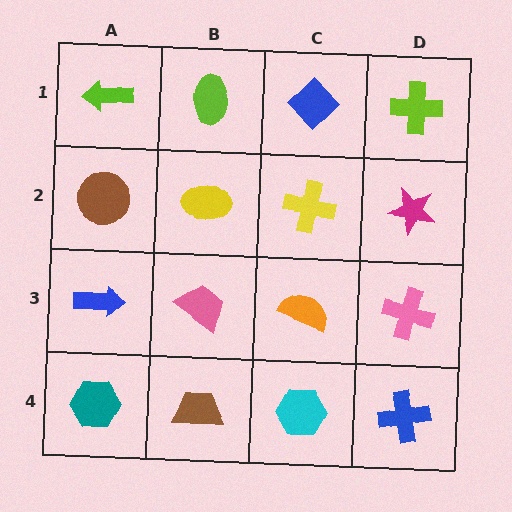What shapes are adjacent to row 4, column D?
A pink cross (row 3, column D), a cyan hexagon (row 4, column C).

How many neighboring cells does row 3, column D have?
3.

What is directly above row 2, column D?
A lime cross.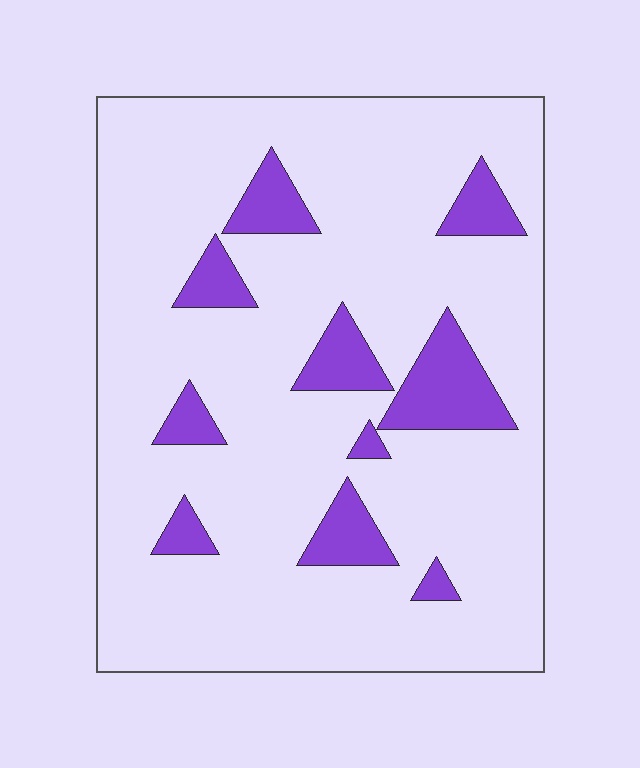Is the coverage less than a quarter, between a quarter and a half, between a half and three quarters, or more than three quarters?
Less than a quarter.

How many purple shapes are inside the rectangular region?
10.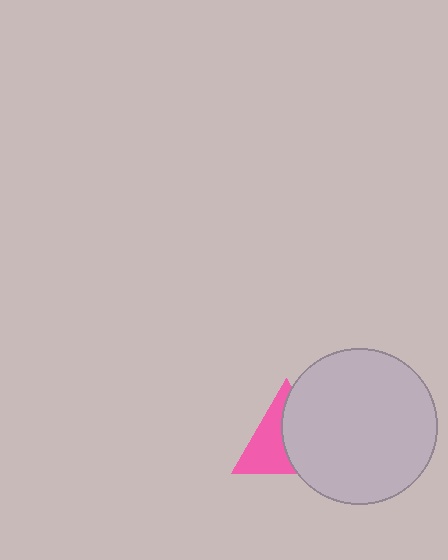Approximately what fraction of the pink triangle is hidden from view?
Roughly 51% of the pink triangle is hidden behind the light gray circle.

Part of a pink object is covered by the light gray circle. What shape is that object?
It is a triangle.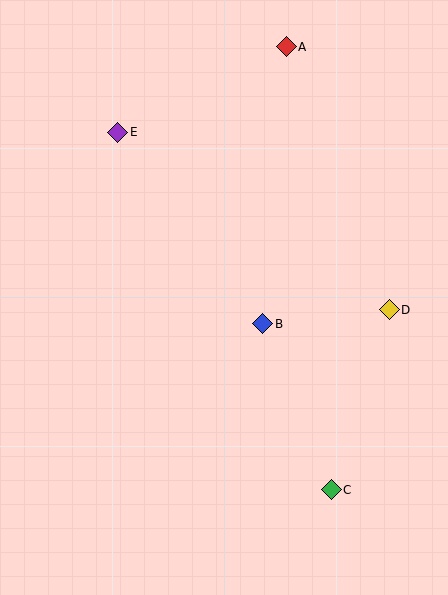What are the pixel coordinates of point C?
Point C is at (331, 490).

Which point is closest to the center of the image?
Point B at (263, 324) is closest to the center.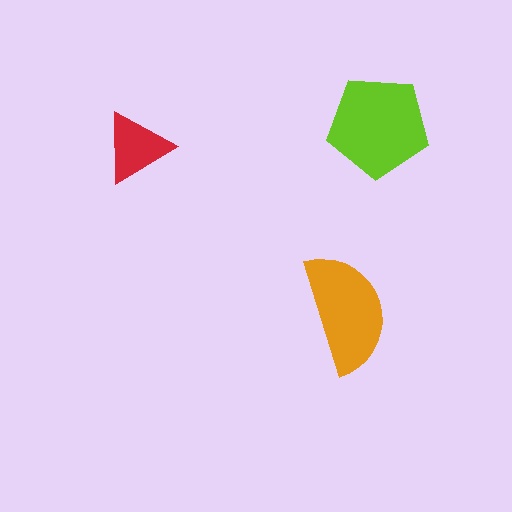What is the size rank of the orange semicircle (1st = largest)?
2nd.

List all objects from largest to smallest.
The lime pentagon, the orange semicircle, the red triangle.